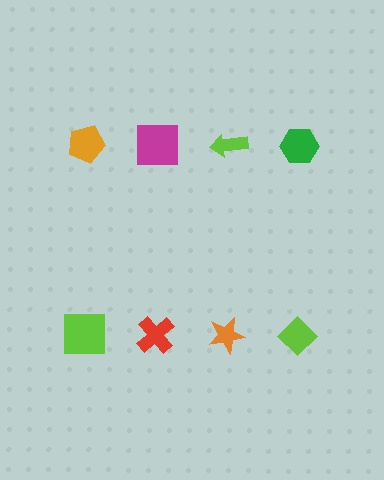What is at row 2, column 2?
A red cross.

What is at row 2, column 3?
An orange star.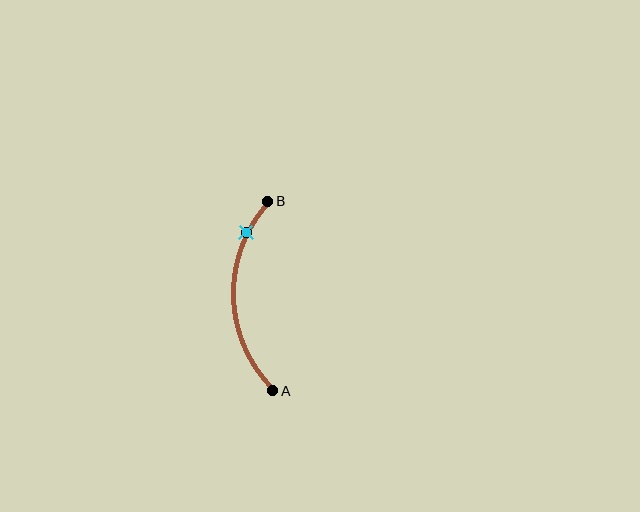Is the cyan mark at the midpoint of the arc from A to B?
No. The cyan mark lies on the arc but is closer to endpoint B. The arc midpoint would be at the point on the curve equidistant along the arc from both A and B.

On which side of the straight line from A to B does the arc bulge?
The arc bulges to the left of the straight line connecting A and B.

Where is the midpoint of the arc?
The arc midpoint is the point on the curve farthest from the straight line joining A and B. It sits to the left of that line.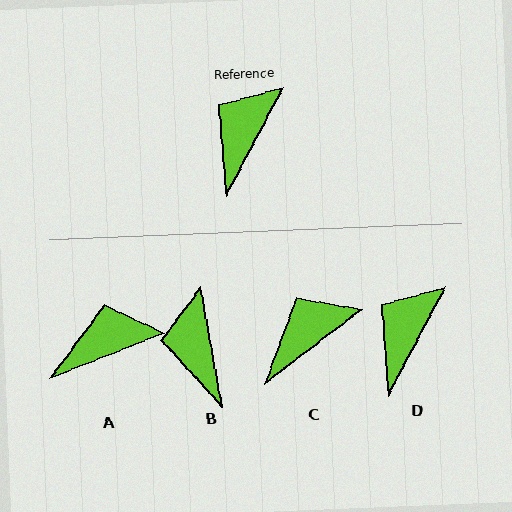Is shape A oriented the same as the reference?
No, it is off by about 41 degrees.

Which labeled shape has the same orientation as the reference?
D.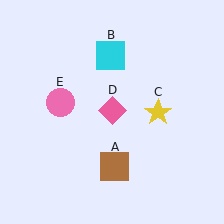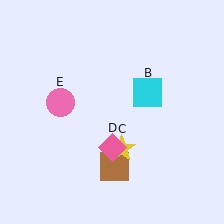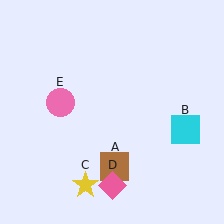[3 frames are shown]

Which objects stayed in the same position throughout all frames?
Brown square (object A) and pink circle (object E) remained stationary.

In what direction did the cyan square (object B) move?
The cyan square (object B) moved down and to the right.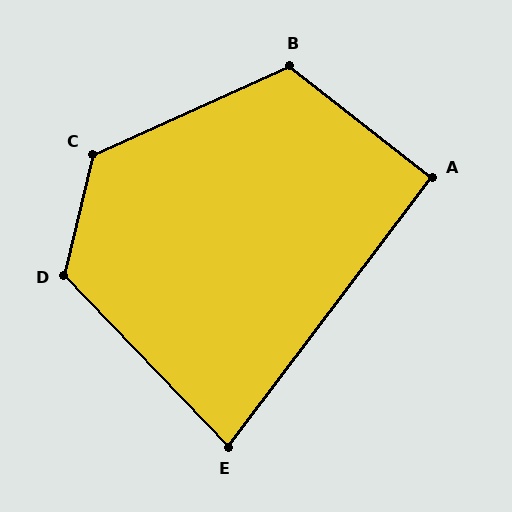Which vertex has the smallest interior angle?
E, at approximately 81 degrees.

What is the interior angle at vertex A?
Approximately 91 degrees (approximately right).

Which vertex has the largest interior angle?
C, at approximately 127 degrees.